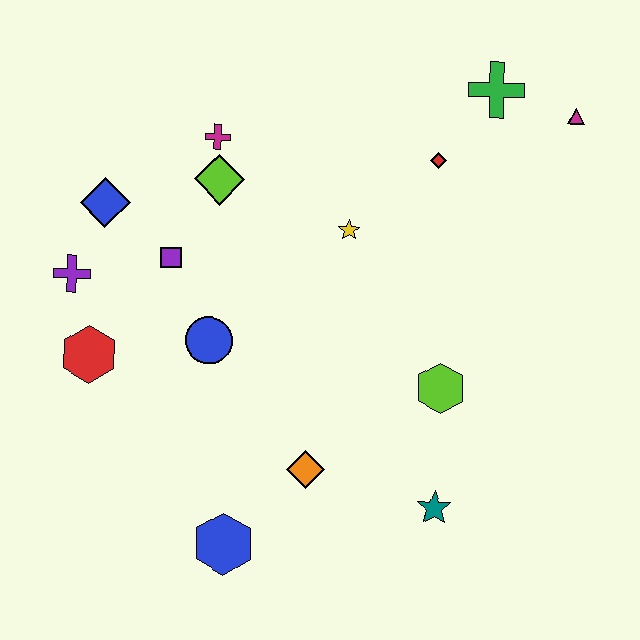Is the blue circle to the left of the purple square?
No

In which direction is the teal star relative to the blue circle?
The teal star is to the right of the blue circle.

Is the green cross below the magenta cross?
No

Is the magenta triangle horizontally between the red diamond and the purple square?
No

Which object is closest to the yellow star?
The red diamond is closest to the yellow star.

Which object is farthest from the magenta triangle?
The blue hexagon is farthest from the magenta triangle.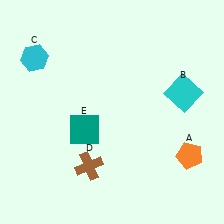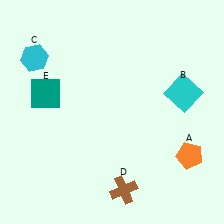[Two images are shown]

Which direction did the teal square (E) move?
The teal square (E) moved left.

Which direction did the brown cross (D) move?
The brown cross (D) moved right.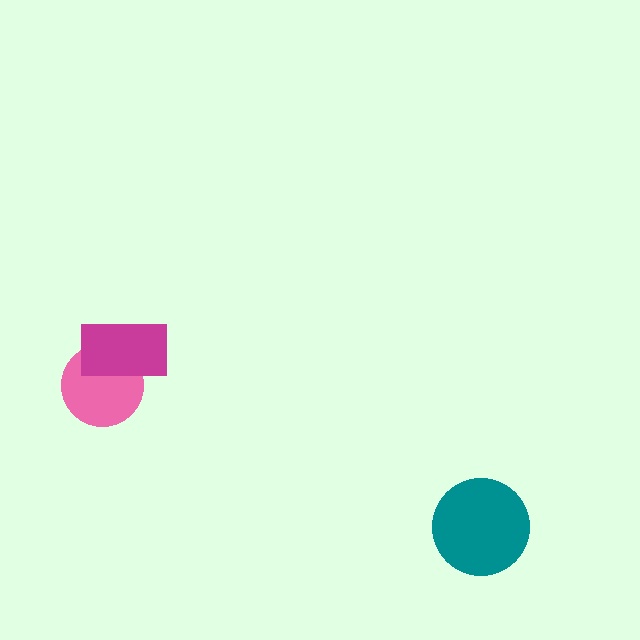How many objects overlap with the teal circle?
0 objects overlap with the teal circle.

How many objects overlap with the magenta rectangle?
1 object overlaps with the magenta rectangle.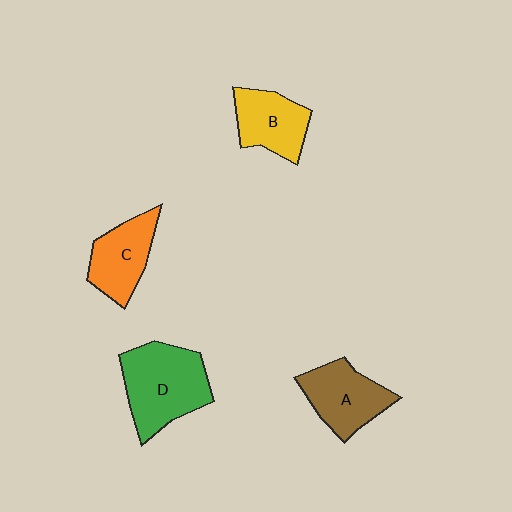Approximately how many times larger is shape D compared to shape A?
Approximately 1.4 times.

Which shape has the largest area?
Shape D (green).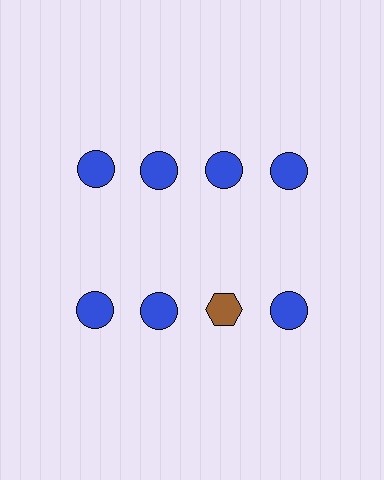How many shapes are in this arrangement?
There are 8 shapes arranged in a grid pattern.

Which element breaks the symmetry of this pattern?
The brown hexagon in the second row, center column breaks the symmetry. All other shapes are blue circles.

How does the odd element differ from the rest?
It differs in both color (brown instead of blue) and shape (hexagon instead of circle).